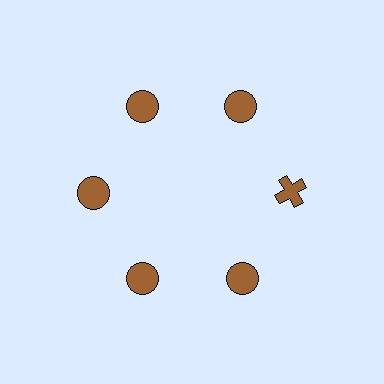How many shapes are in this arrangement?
There are 6 shapes arranged in a ring pattern.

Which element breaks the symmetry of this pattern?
The brown cross at roughly the 3 o'clock position breaks the symmetry. All other shapes are brown circles.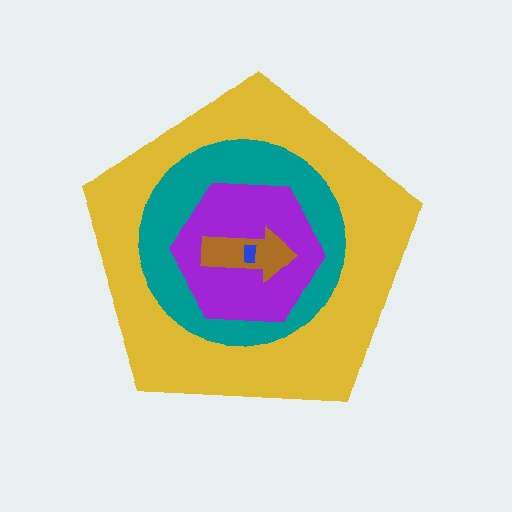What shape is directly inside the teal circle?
The purple hexagon.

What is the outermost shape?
The yellow pentagon.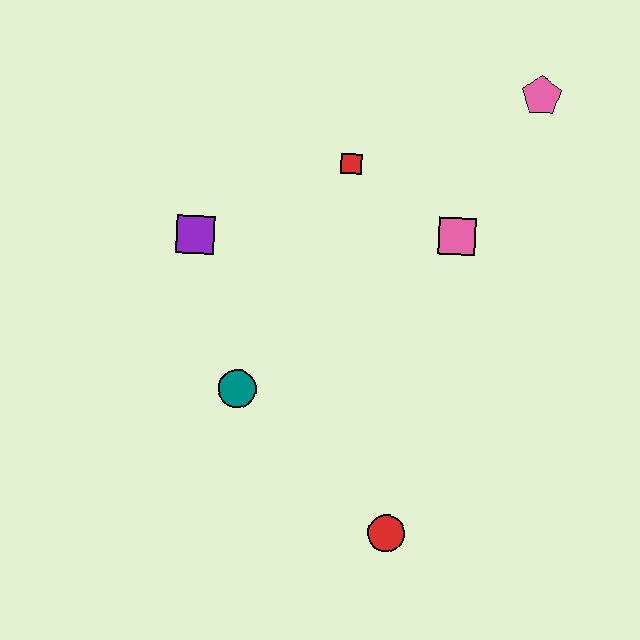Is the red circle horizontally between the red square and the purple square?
No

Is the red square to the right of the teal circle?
Yes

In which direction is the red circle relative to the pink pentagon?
The red circle is below the pink pentagon.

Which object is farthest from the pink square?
The red circle is farthest from the pink square.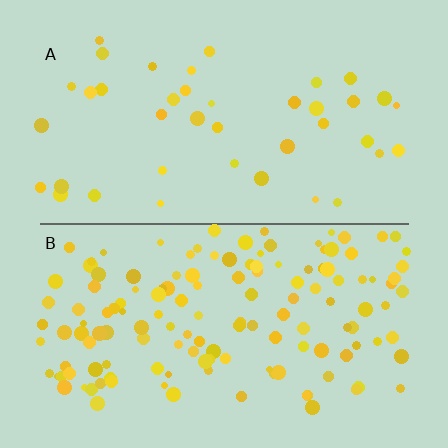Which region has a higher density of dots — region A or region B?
B (the bottom).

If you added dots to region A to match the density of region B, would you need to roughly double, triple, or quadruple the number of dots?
Approximately quadruple.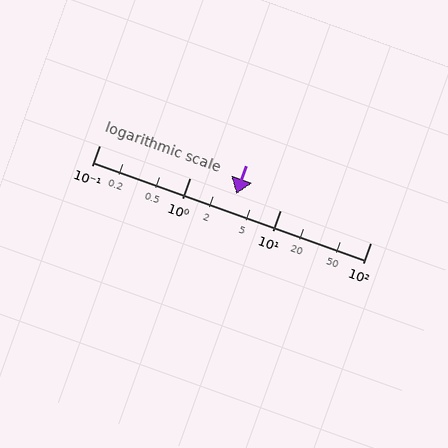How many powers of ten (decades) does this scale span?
The scale spans 3 decades, from 0.1 to 100.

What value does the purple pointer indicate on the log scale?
The pointer indicates approximately 3.3.